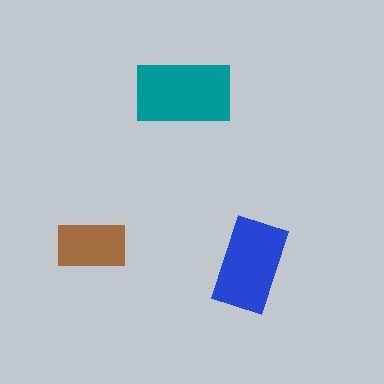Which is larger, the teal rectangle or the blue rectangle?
The teal one.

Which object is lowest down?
The blue rectangle is bottommost.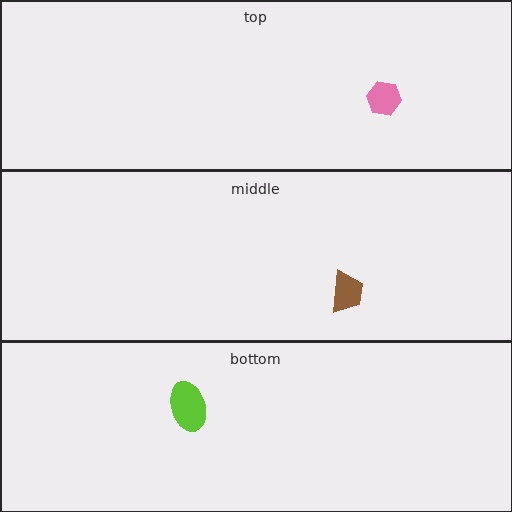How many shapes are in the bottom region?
1.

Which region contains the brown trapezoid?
The middle region.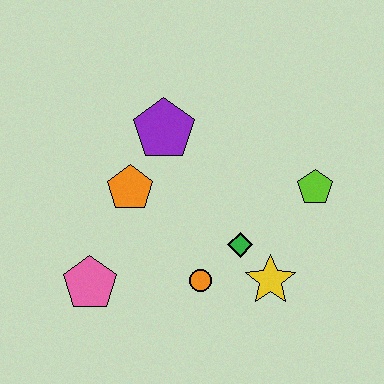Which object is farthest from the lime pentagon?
The pink pentagon is farthest from the lime pentagon.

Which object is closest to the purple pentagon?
The orange pentagon is closest to the purple pentagon.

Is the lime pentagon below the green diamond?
No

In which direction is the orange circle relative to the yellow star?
The orange circle is to the left of the yellow star.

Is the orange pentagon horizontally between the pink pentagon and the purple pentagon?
Yes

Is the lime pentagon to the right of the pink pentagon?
Yes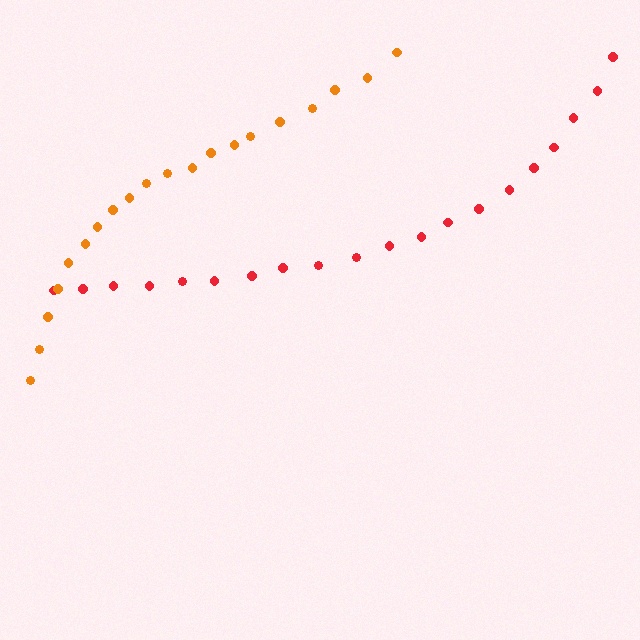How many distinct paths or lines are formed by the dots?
There are 2 distinct paths.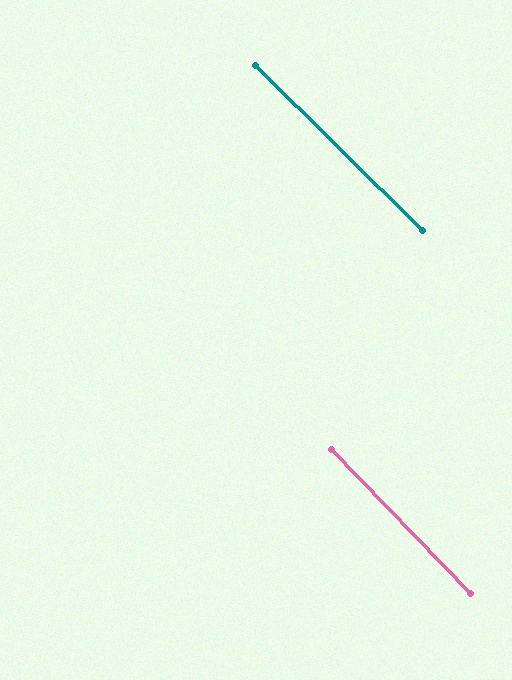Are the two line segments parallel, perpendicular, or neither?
Parallel — their directions differ by only 1.2°.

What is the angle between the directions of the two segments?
Approximately 1 degree.